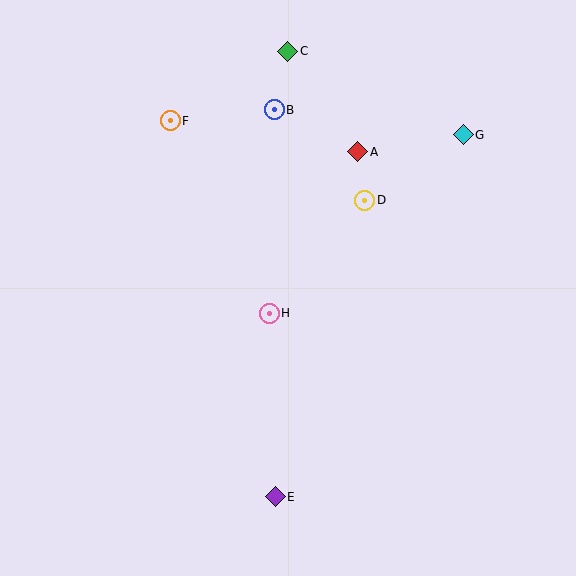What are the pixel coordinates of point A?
Point A is at (358, 152).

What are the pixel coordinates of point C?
Point C is at (288, 51).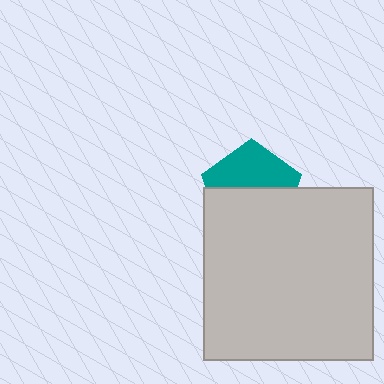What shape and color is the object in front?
The object in front is a light gray rectangle.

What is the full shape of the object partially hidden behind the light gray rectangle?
The partially hidden object is a teal pentagon.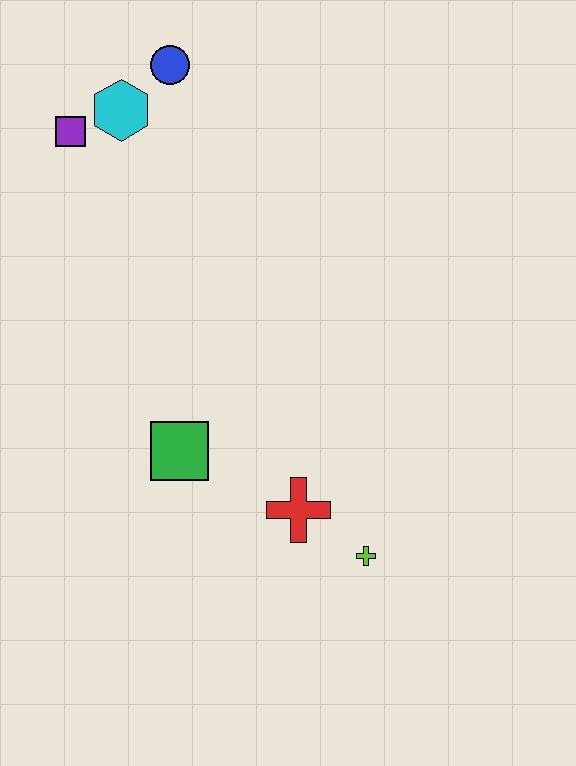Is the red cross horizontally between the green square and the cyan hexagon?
No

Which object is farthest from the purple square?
The lime cross is farthest from the purple square.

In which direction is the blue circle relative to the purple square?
The blue circle is to the right of the purple square.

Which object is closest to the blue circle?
The cyan hexagon is closest to the blue circle.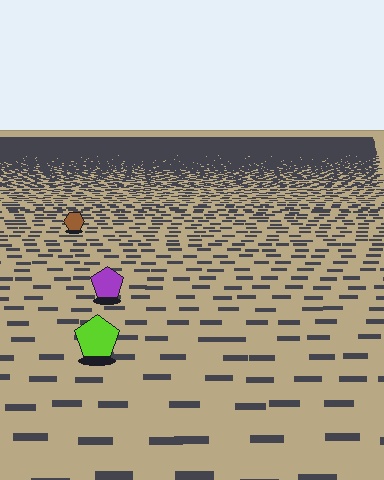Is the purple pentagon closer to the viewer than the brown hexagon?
Yes. The purple pentagon is closer — you can tell from the texture gradient: the ground texture is coarser near it.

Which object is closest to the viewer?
The lime pentagon is closest. The texture marks near it are larger and more spread out.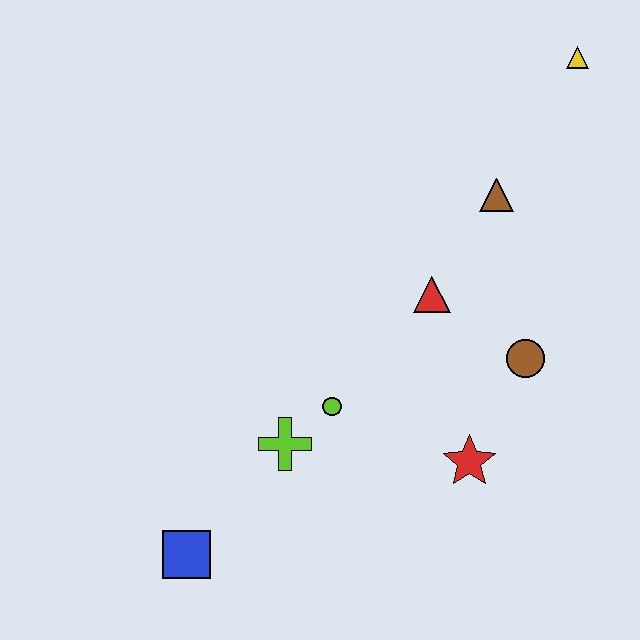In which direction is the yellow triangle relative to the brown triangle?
The yellow triangle is above the brown triangle.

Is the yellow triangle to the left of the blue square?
No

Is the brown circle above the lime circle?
Yes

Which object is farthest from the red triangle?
The blue square is farthest from the red triangle.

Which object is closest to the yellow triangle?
The brown triangle is closest to the yellow triangle.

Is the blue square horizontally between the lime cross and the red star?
No